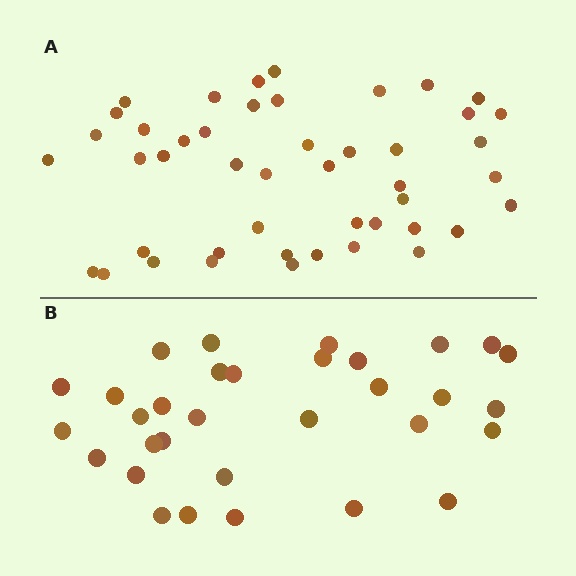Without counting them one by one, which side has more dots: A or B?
Region A (the top region) has more dots.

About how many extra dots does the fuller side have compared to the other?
Region A has approximately 15 more dots than region B.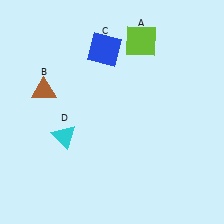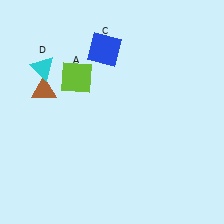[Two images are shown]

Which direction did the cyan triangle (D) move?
The cyan triangle (D) moved up.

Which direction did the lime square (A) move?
The lime square (A) moved left.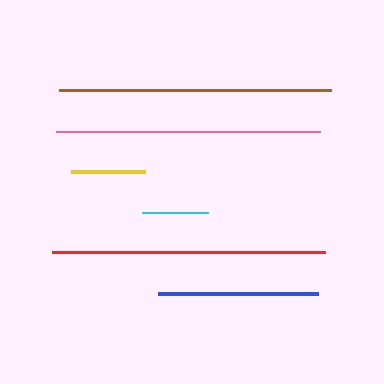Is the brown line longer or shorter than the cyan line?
The brown line is longer than the cyan line.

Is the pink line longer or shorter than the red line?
The red line is longer than the pink line.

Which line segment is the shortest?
The cyan line is the shortest at approximately 66 pixels.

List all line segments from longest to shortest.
From longest to shortest: red, brown, pink, blue, yellow, cyan.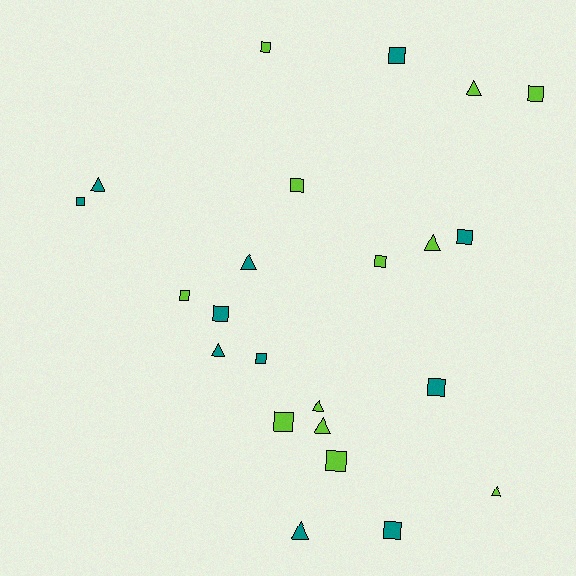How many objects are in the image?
There are 23 objects.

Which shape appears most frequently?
Square, with 14 objects.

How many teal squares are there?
There are 7 teal squares.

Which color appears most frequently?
Lime, with 12 objects.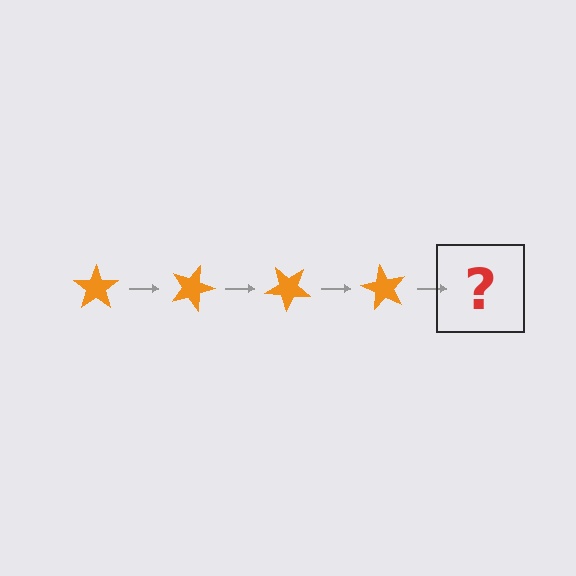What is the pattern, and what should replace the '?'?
The pattern is that the star rotates 20 degrees each step. The '?' should be an orange star rotated 80 degrees.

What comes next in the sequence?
The next element should be an orange star rotated 80 degrees.